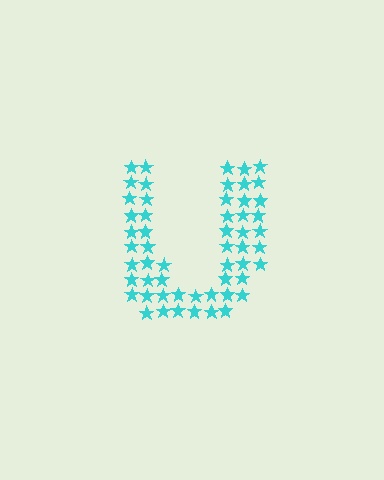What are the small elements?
The small elements are stars.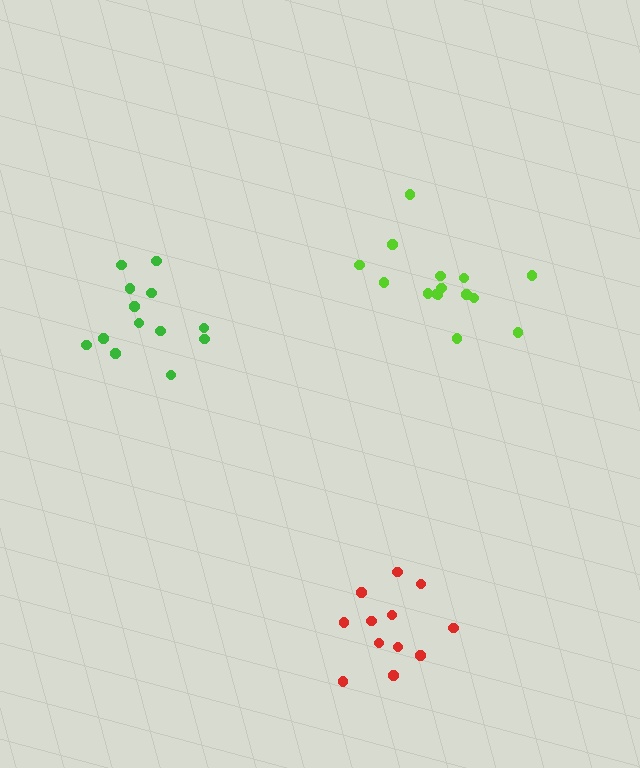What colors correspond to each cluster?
The clusters are colored: red, green, lime.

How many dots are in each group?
Group 1: 13 dots, Group 2: 13 dots, Group 3: 15 dots (41 total).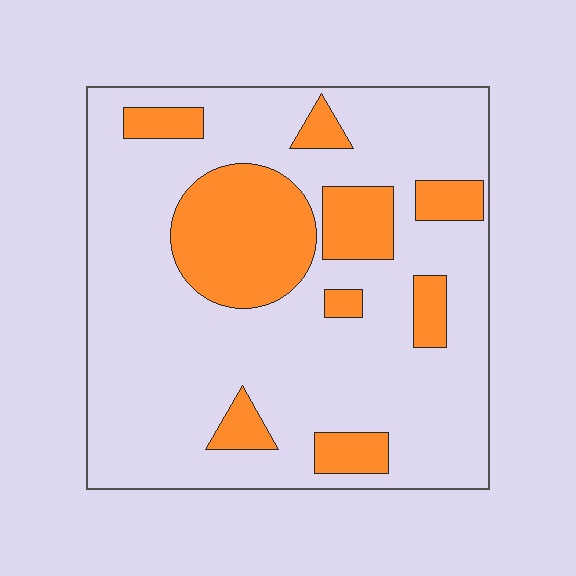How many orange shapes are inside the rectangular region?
9.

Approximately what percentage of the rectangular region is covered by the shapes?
Approximately 25%.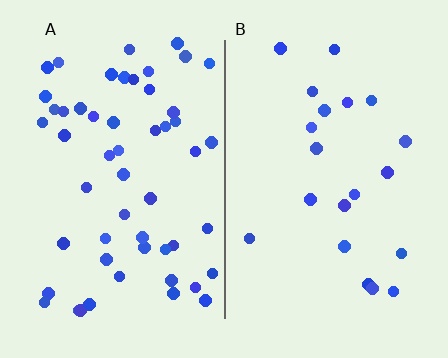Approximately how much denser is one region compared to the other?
Approximately 2.6× — region A over region B.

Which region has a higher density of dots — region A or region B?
A (the left).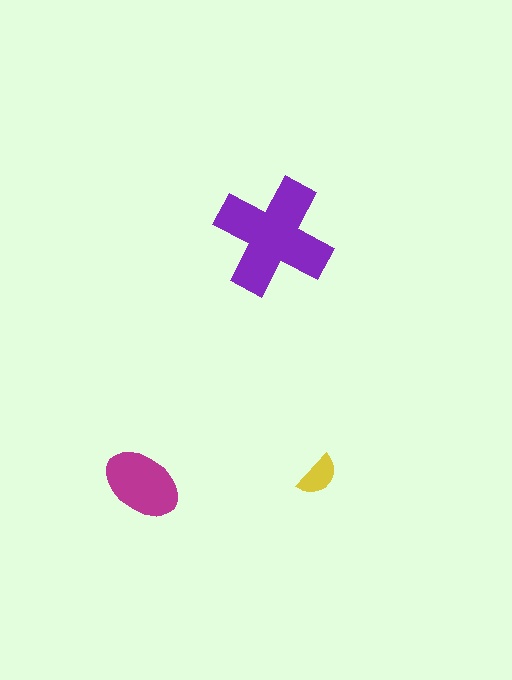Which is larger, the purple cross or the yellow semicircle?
The purple cross.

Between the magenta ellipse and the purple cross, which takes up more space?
The purple cross.